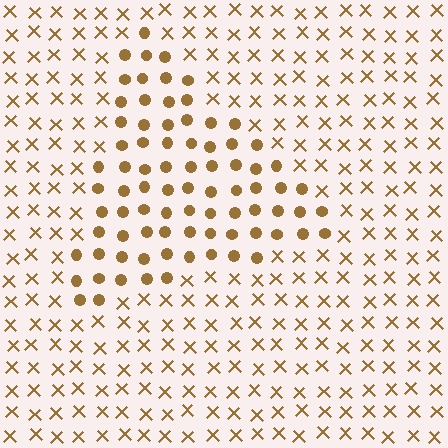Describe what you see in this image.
The image is filled with small brown elements arranged in a uniform grid. A triangle-shaped region contains circles, while the surrounding area contains X marks. The boundary is defined purely by the change in element shape.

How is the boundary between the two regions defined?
The boundary is defined by a change in element shape: circles inside vs. X marks outside. All elements share the same color and spacing.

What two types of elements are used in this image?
The image uses circles inside the triangle region and X marks outside it.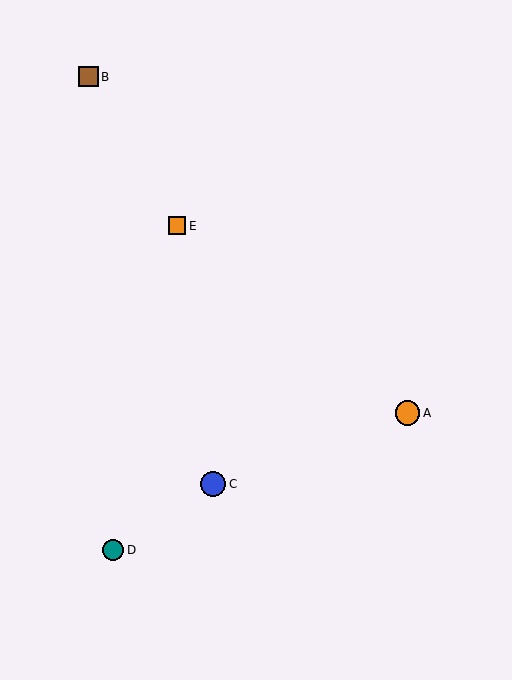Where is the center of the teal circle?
The center of the teal circle is at (113, 550).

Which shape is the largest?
The blue circle (labeled C) is the largest.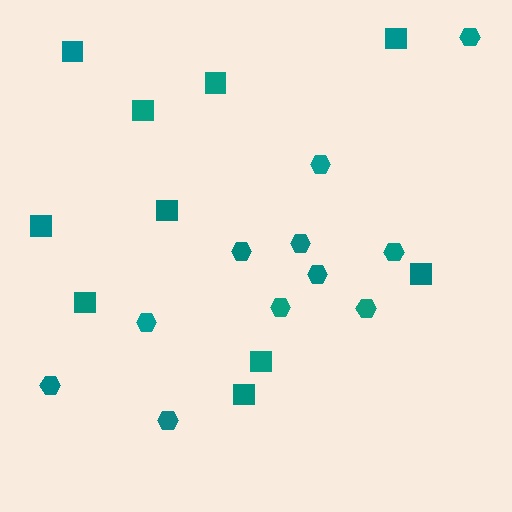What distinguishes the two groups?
There are 2 groups: one group of hexagons (11) and one group of squares (10).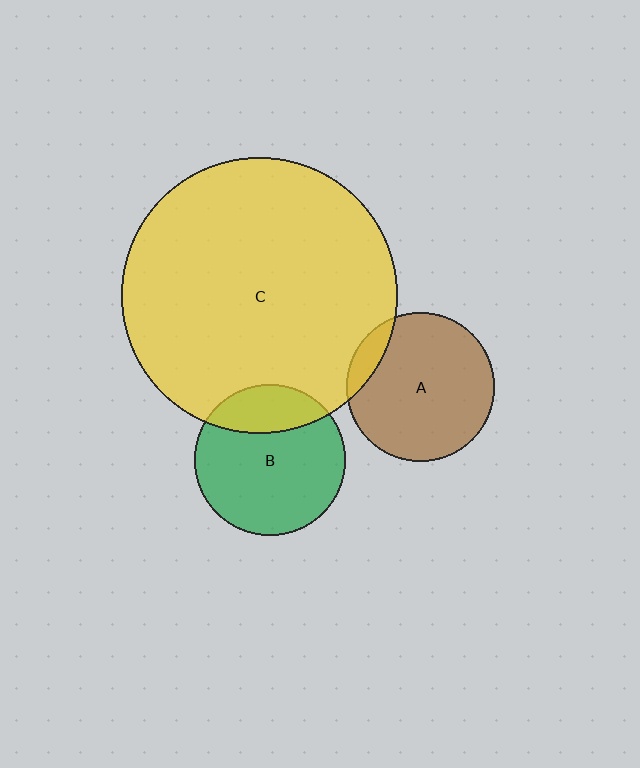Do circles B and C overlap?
Yes.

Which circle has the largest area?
Circle C (yellow).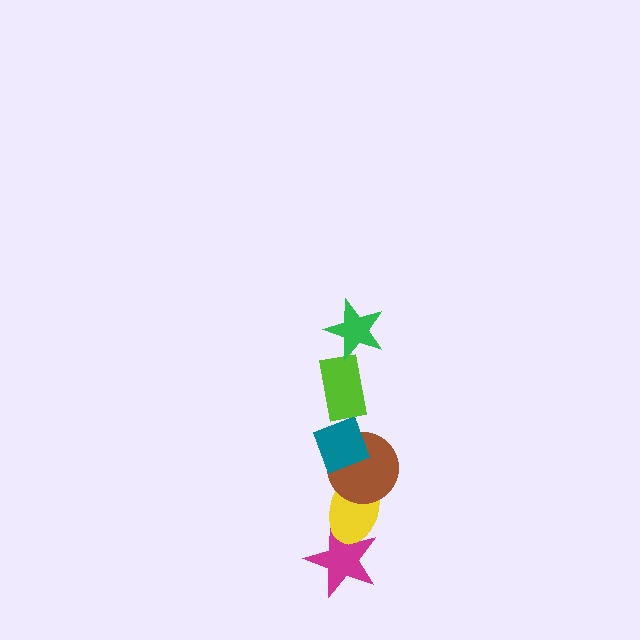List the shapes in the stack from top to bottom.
From top to bottom: the green star, the lime rectangle, the teal diamond, the brown circle, the yellow ellipse, the magenta star.